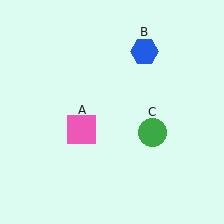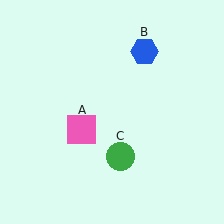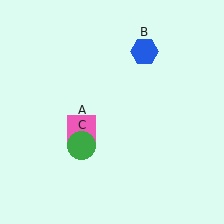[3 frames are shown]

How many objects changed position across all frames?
1 object changed position: green circle (object C).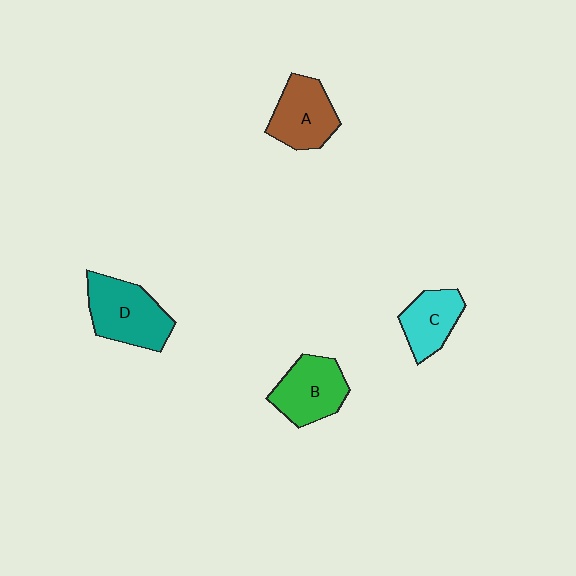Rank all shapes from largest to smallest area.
From largest to smallest: D (teal), B (green), A (brown), C (cyan).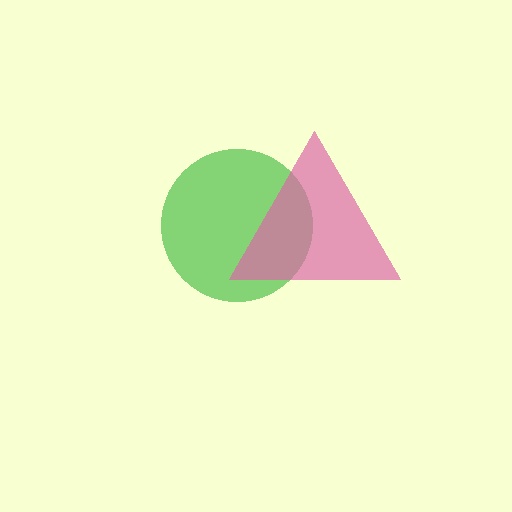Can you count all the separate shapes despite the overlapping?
Yes, there are 2 separate shapes.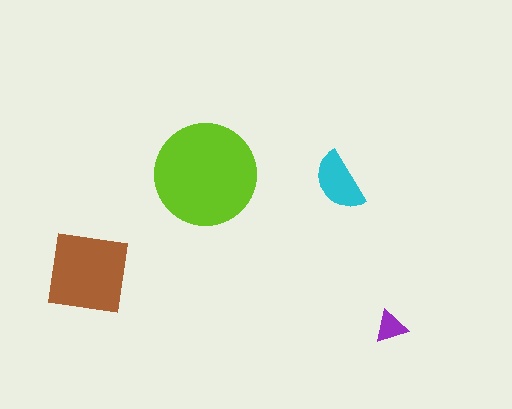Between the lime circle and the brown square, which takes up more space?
The lime circle.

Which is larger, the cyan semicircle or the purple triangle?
The cyan semicircle.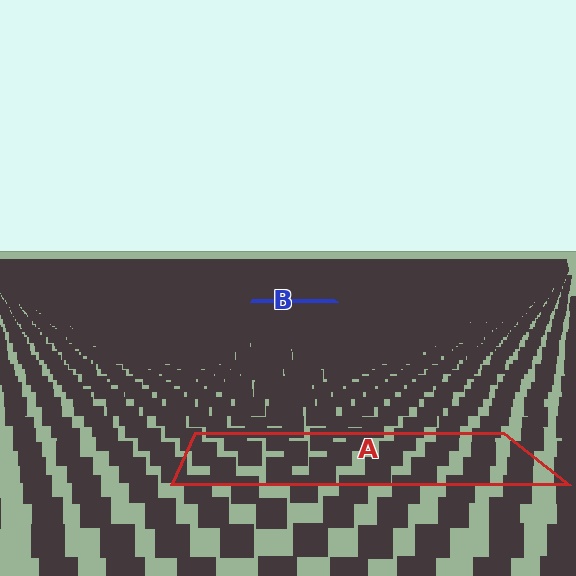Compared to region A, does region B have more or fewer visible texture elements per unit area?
Region B has more texture elements per unit area — they are packed more densely because it is farther away.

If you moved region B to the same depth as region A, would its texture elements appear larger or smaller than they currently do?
They would appear larger. At a closer depth, the same texture elements are projected at a bigger on-screen size.